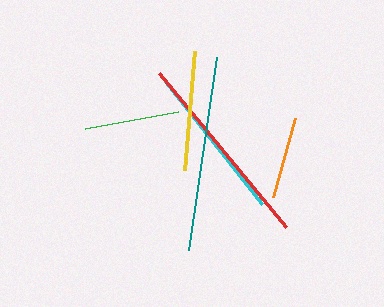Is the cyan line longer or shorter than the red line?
The red line is longer than the cyan line.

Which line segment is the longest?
The red line is the longest at approximately 200 pixels.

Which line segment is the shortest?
The orange line is the shortest at approximately 82 pixels.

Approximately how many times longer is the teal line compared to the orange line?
The teal line is approximately 2.4 times the length of the orange line.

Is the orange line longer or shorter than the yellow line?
The yellow line is longer than the orange line.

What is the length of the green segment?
The green segment is approximately 95 pixels long.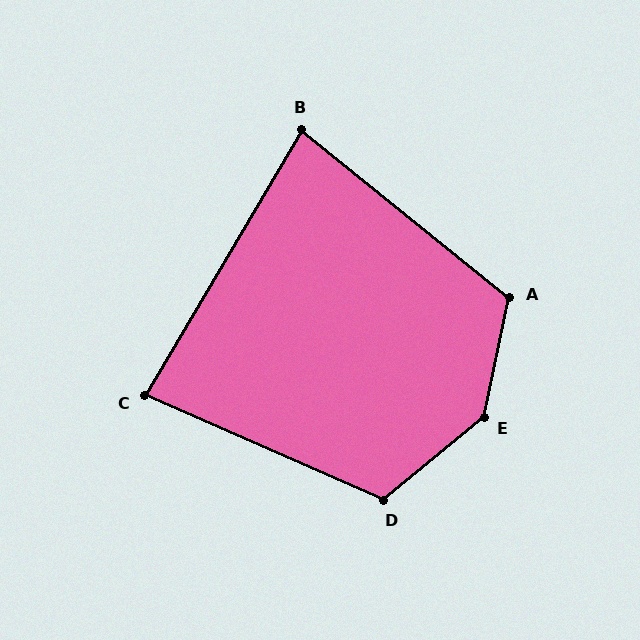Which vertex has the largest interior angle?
E, at approximately 141 degrees.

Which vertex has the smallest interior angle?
B, at approximately 82 degrees.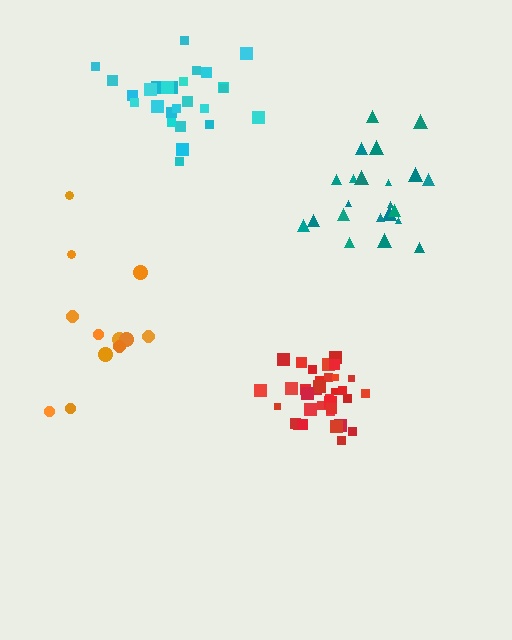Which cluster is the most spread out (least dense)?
Orange.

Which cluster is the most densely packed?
Red.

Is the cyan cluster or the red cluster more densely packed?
Red.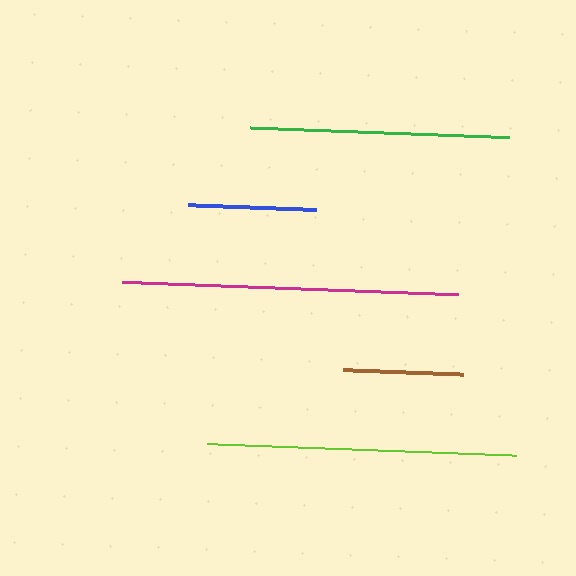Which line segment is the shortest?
The brown line is the shortest at approximately 120 pixels.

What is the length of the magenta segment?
The magenta segment is approximately 336 pixels long.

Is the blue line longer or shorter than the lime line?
The lime line is longer than the blue line.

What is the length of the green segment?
The green segment is approximately 259 pixels long.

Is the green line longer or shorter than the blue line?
The green line is longer than the blue line.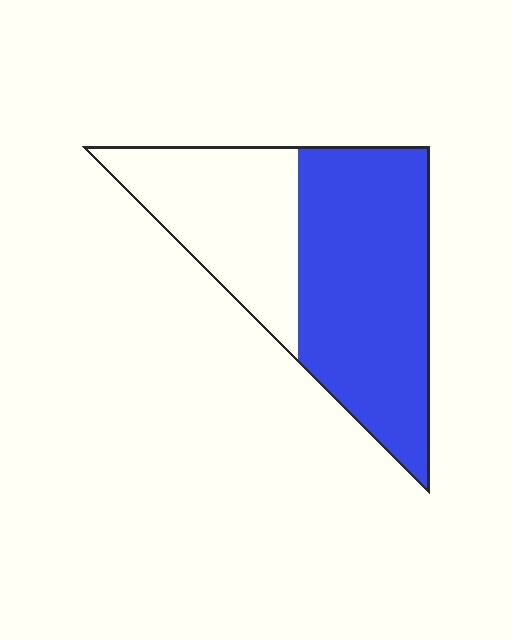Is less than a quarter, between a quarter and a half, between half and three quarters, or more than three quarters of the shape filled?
Between half and three quarters.